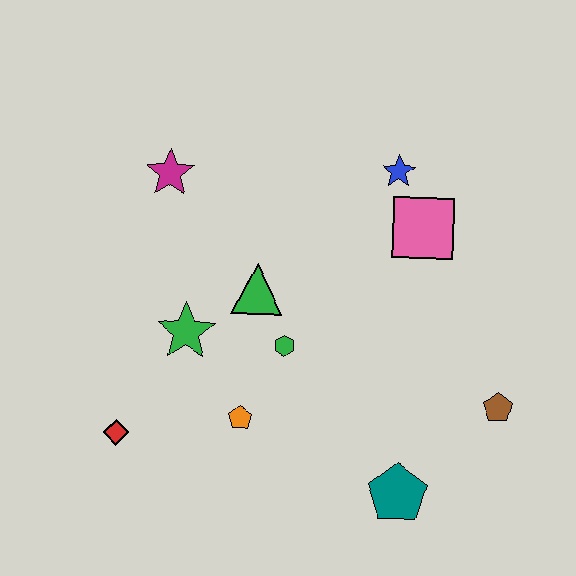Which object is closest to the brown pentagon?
The teal pentagon is closest to the brown pentagon.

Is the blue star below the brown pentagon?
No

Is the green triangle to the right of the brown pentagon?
No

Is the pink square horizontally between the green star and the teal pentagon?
No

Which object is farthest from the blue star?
The red diamond is farthest from the blue star.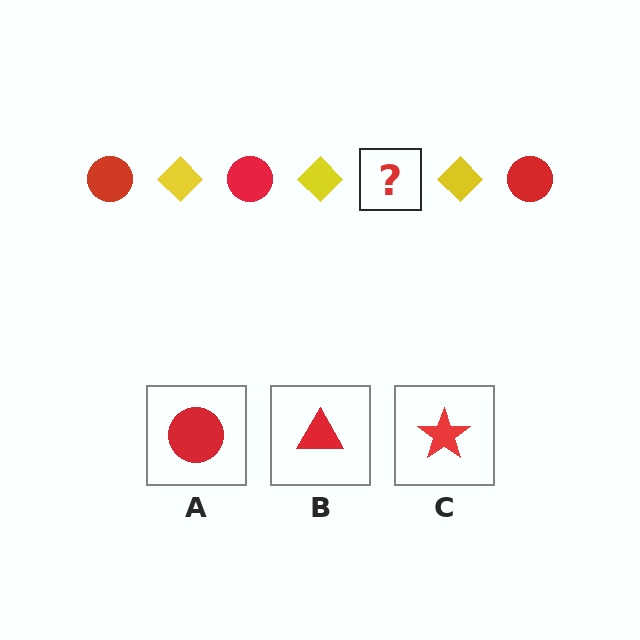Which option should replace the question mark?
Option A.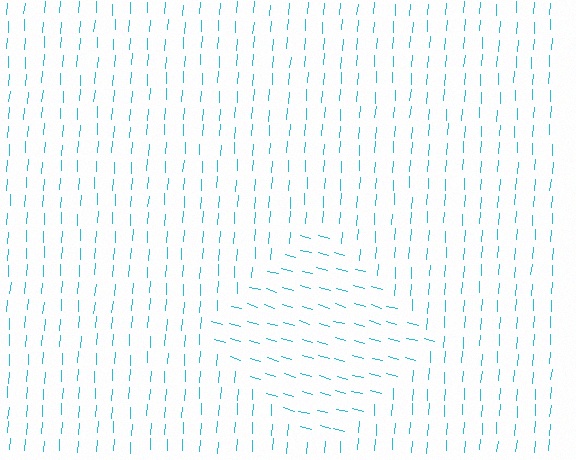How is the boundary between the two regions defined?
The boundary is defined purely by a change in line orientation (approximately 78 degrees difference). All lines are the same color and thickness.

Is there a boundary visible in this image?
Yes, there is a texture boundary formed by a change in line orientation.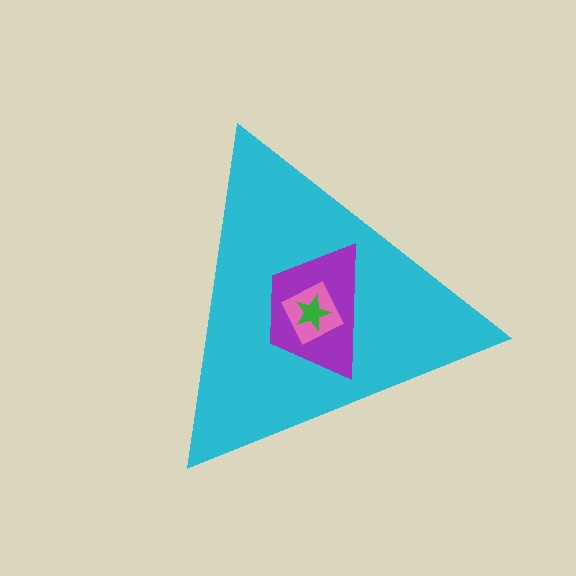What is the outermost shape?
The cyan triangle.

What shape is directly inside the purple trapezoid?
The pink square.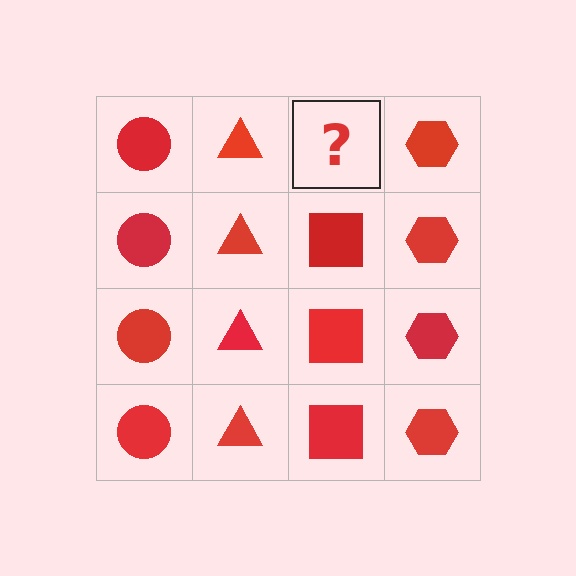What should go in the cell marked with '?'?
The missing cell should contain a red square.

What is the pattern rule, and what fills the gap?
The rule is that each column has a consistent shape. The gap should be filled with a red square.